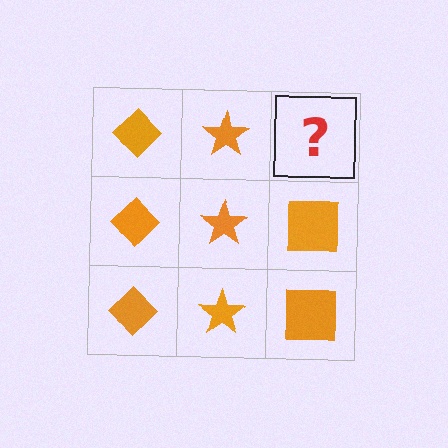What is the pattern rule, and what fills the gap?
The rule is that each column has a consistent shape. The gap should be filled with an orange square.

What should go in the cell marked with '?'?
The missing cell should contain an orange square.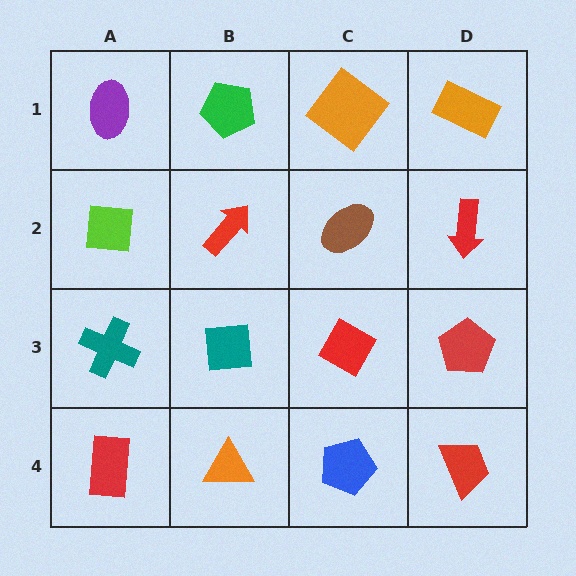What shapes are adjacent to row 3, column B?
A red arrow (row 2, column B), an orange triangle (row 4, column B), a teal cross (row 3, column A), a red diamond (row 3, column C).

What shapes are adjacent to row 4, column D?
A red pentagon (row 3, column D), a blue pentagon (row 4, column C).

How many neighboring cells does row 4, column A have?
2.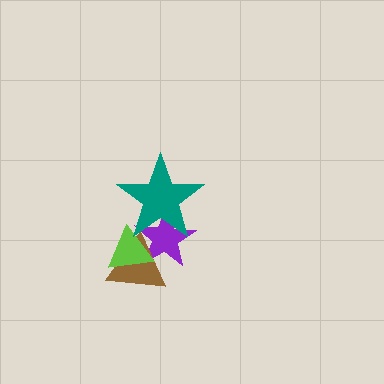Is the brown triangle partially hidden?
Yes, it is partially covered by another shape.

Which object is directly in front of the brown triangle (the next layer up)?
The lime triangle is directly in front of the brown triangle.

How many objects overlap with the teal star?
3 objects overlap with the teal star.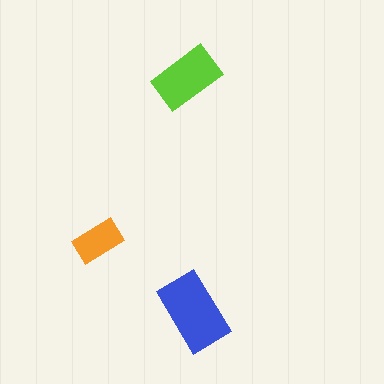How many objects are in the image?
There are 3 objects in the image.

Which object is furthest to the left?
The orange rectangle is leftmost.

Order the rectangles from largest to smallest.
the blue one, the lime one, the orange one.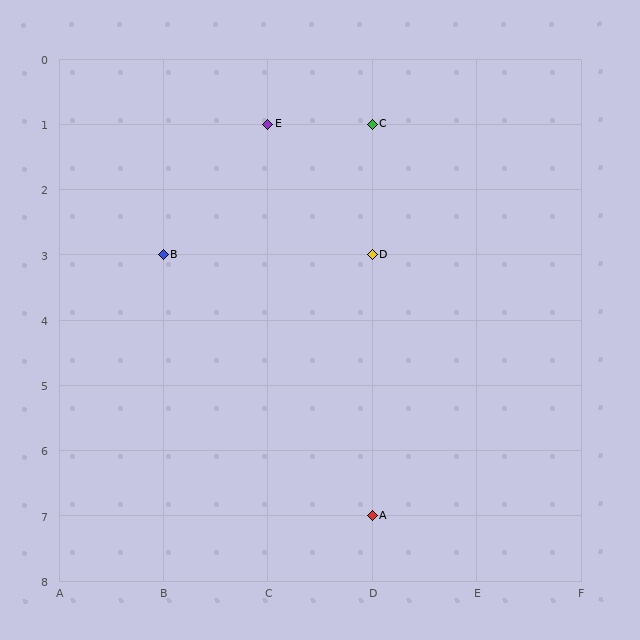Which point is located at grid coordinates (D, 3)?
Point D is at (D, 3).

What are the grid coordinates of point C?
Point C is at grid coordinates (D, 1).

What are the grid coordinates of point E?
Point E is at grid coordinates (C, 1).